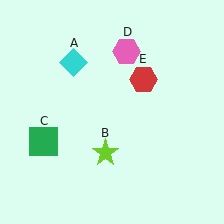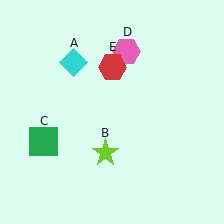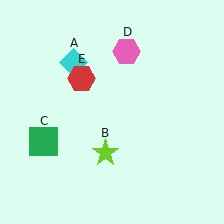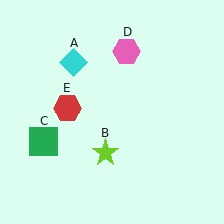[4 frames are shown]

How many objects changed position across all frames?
1 object changed position: red hexagon (object E).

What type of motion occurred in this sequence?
The red hexagon (object E) rotated counterclockwise around the center of the scene.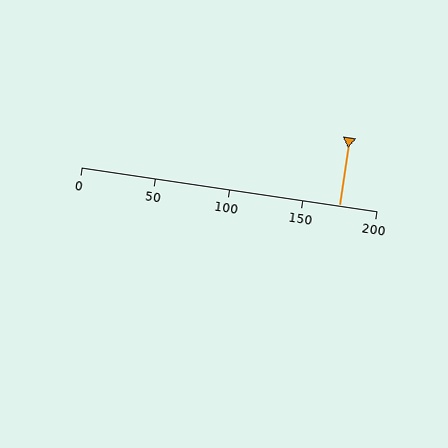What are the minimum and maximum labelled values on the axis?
The axis runs from 0 to 200.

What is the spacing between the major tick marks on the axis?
The major ticks are spaced 50 apart.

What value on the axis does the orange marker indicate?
The marker indicates approximately 175.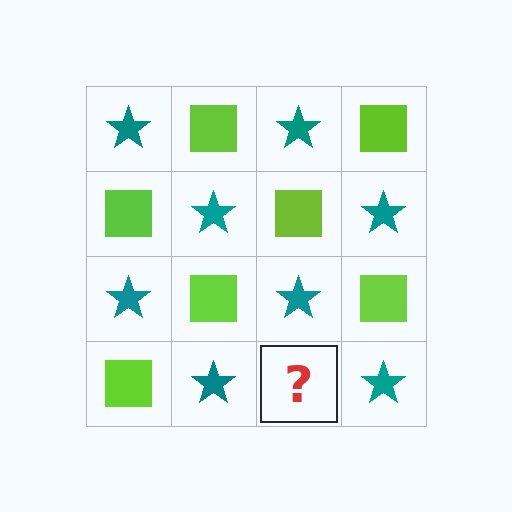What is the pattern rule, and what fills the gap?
The rule is that it alternates teal star and lime square in a checkerboard pattern. The gap should be filled with a lime square.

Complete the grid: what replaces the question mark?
The question mark should be replaced with a lime square.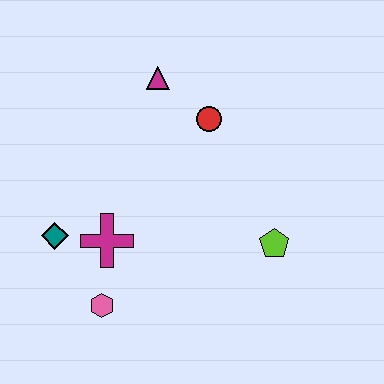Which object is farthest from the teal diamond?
The lime pentagon is farthest from the teal diamond.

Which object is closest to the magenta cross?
The teal diamond is closest to the magenta cross.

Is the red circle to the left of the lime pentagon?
Yes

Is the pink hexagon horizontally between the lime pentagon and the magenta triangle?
No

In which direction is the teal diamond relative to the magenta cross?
The teal diamond is to the left of the magenta cross.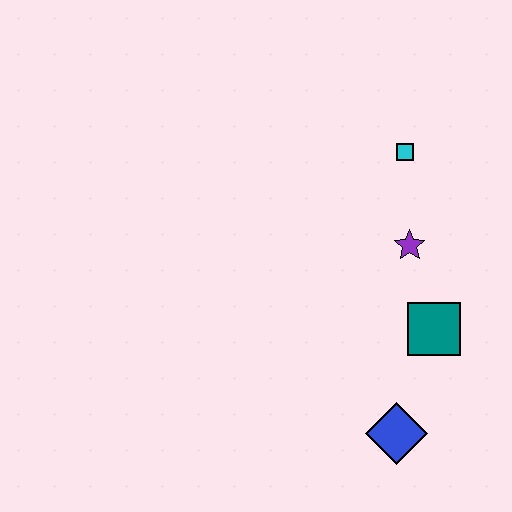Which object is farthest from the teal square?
The cyan square is farthest from the teal square.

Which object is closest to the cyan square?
The purple star is closest to the cyan square.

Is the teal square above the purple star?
No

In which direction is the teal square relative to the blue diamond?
The teal square is above the blue diamond.